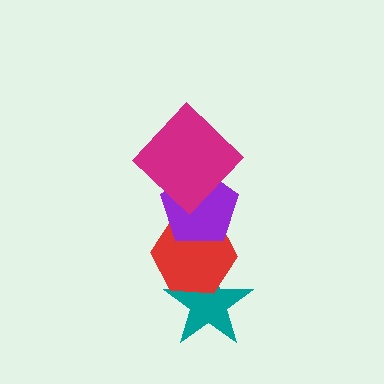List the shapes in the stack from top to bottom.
From top to bottom: the magenta diamond, the purple pentagon, the red hexagon, the teal star.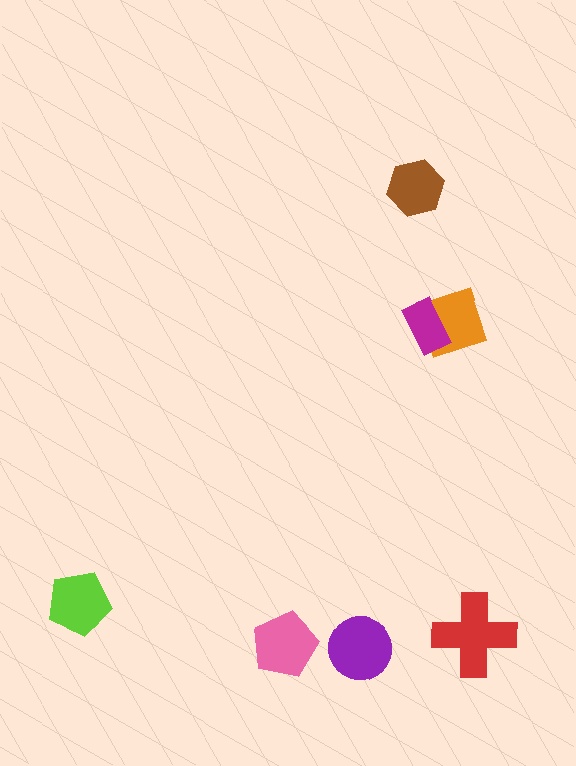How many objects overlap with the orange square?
1 object overlaps with the orange square.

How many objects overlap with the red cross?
0 objects overlap with the red cross.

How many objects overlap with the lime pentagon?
0 objects overlap with the lime pentagon.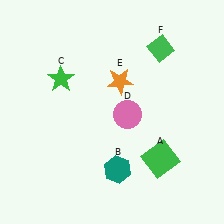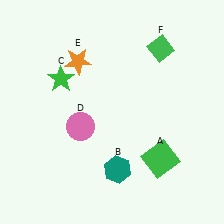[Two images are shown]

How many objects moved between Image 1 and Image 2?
2 objects moved between the two images.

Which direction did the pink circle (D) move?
The pink circle (D) moved left.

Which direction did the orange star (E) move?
The orange star (E) moved left.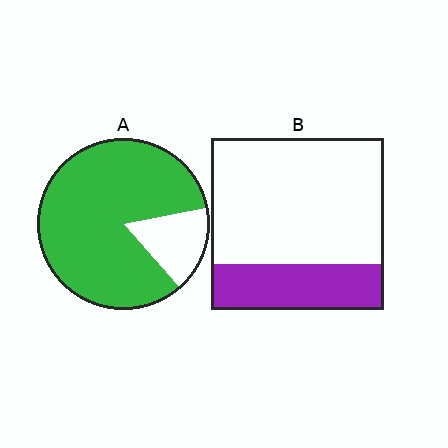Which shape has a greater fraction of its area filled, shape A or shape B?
Shape A.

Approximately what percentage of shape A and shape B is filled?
A is approximately 85% and B is approximately 25%.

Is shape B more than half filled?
No.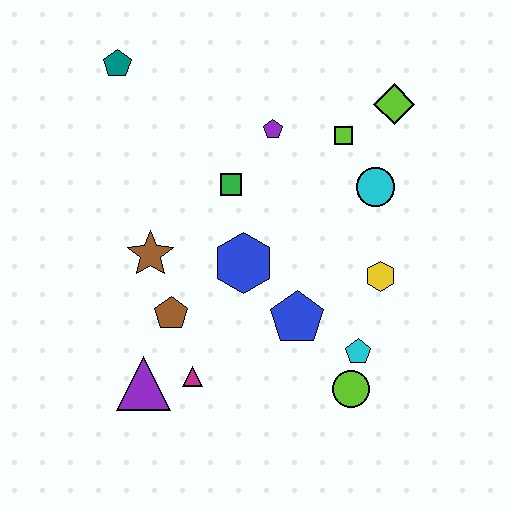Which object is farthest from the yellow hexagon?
The teal pentagon is farthest from the yellow hexagon.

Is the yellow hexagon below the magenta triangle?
No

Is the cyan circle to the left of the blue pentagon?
No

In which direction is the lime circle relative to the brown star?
The lime circle is to the right of the brown star.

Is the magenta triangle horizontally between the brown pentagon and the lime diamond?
Yes